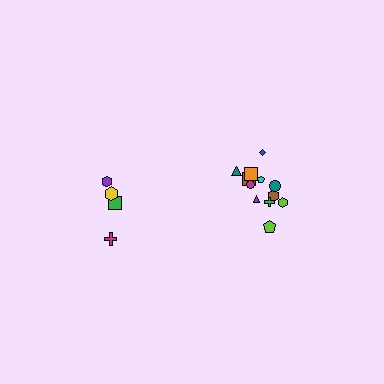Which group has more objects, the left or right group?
The right group.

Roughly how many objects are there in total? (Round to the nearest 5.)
Roughly 15 objects in total.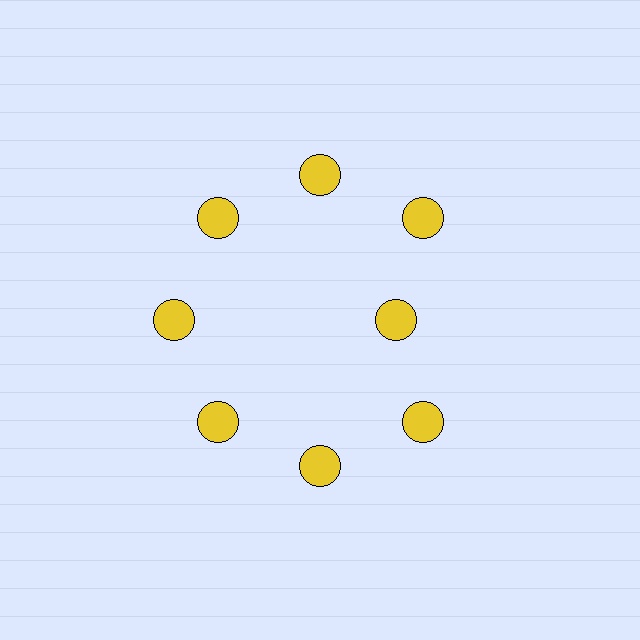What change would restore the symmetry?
The symmetry would be restored by moving it outward, back onto the ring so that all 8 circles sit at equal angles and equal distance from the center.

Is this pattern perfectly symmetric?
No. The 8 yellow circles are arranged in a ring, but one element near the 3 o'clock position is pulled inward toward the center, breaking the 8-fold rotational symmetry.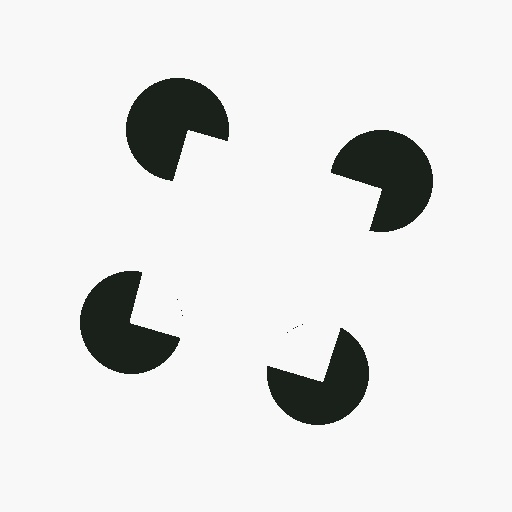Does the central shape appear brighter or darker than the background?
It typically appears slightly brighter than the background, even though no actual brightness change is drawn.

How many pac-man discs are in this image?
There are 4 — one at each vertex of the illusory square.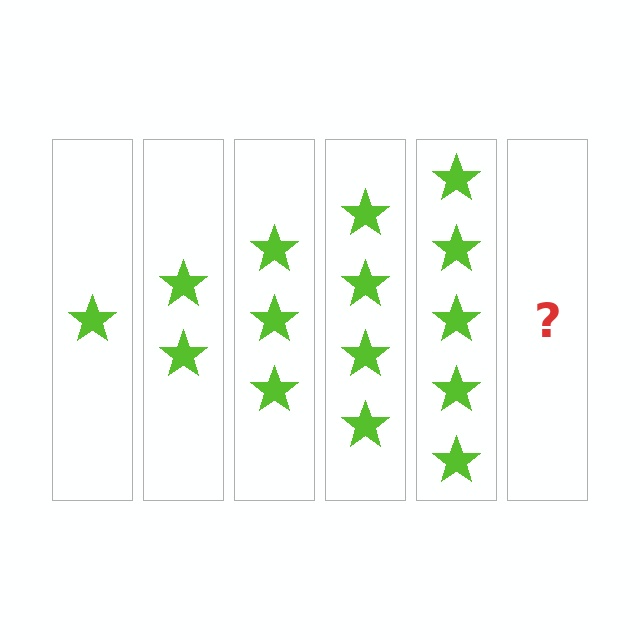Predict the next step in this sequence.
The next step is 6 stars.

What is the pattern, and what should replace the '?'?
The pattern is that each step adds one more star. The '?' should be 6 stars.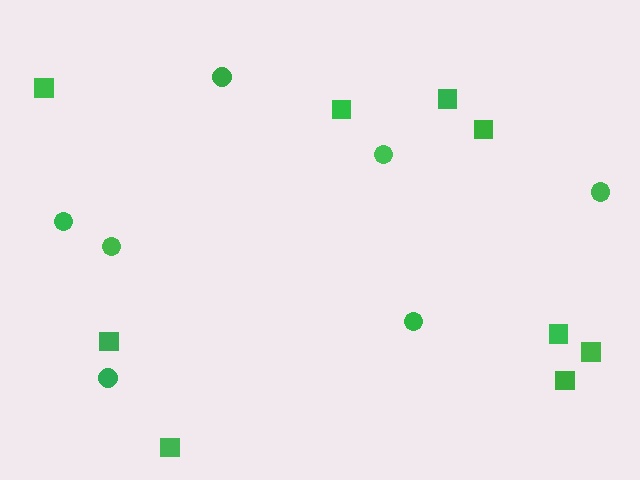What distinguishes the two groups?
There are 2 groups: one group of circles (7) and one group of squares (9).